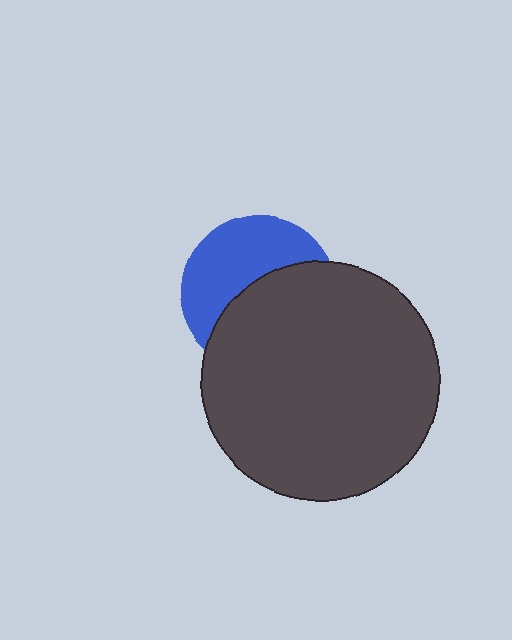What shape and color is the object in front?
The object in front is a dark gray circle.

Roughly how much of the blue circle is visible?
About half of it is visible (roughly 47%).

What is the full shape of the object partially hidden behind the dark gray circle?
The partially hidden object is a blue circle.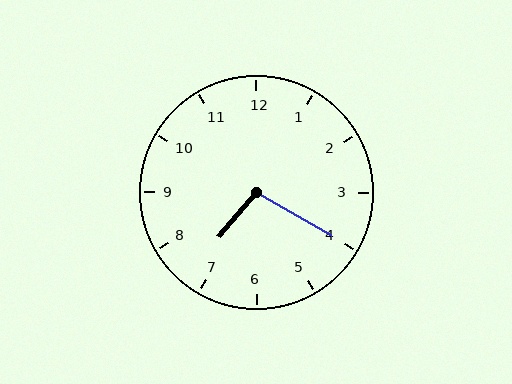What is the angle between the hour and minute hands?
Approximately 100 degrees.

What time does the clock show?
7:20.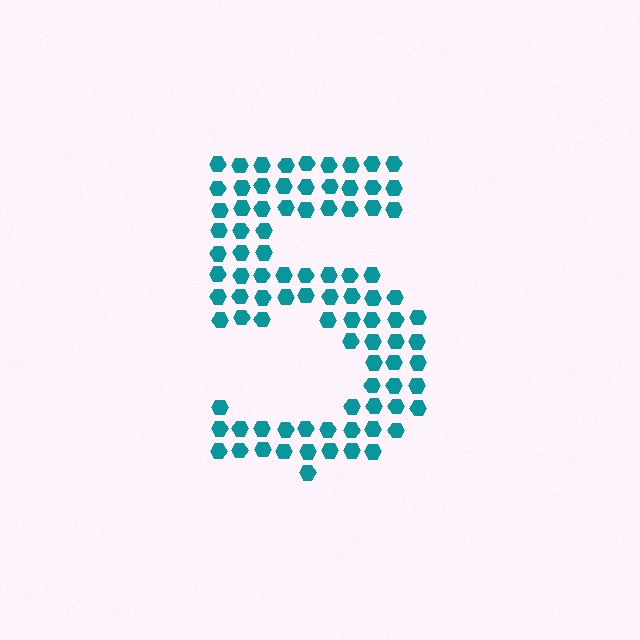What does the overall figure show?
The overall figure shows the digit 5.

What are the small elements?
The small elements are hexagons.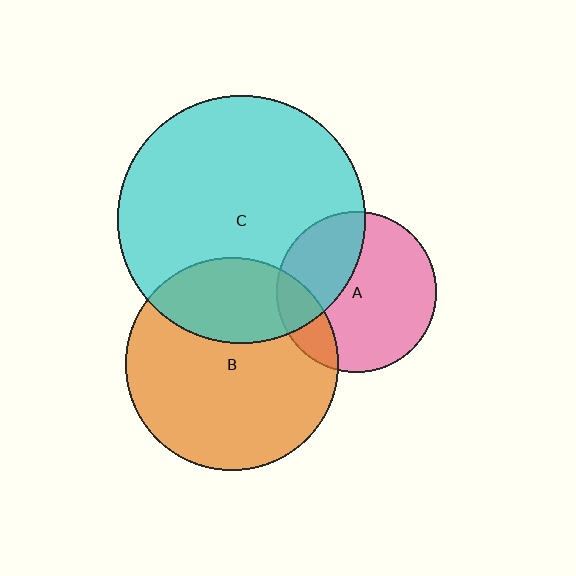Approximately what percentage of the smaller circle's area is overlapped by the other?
Approximately 30%.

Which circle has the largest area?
Circle C (cyan).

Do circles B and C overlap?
Yes.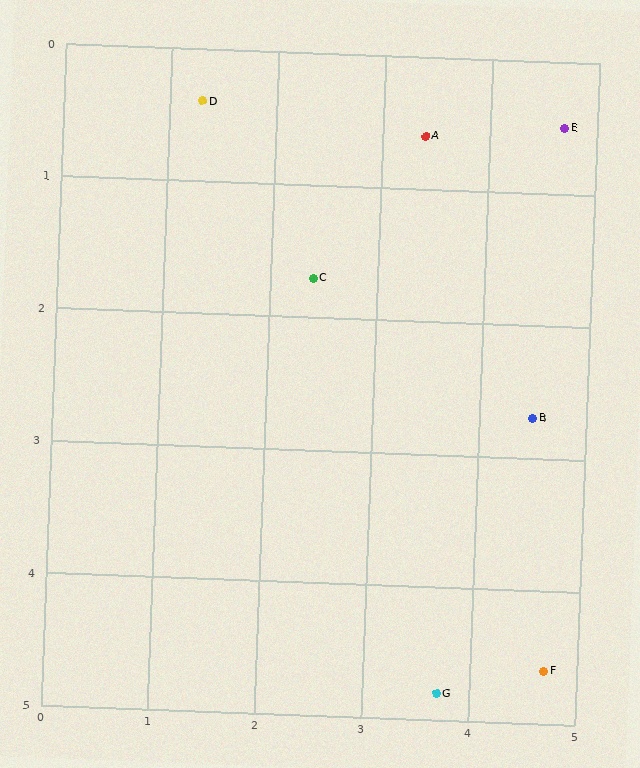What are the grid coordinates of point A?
Point A is at approximately (3.4, 0.6).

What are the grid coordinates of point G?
Point G is at approximately (3.7, 4.8).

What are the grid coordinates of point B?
Point B is at approximately (4.5, 2.7).